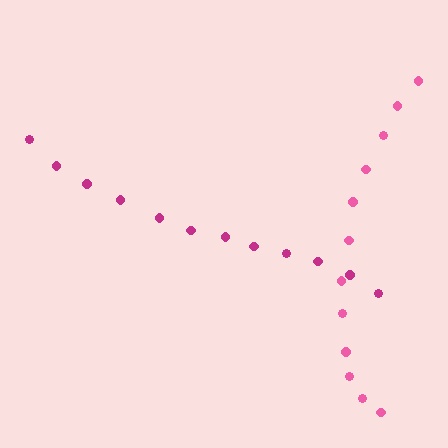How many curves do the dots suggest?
There are 2 distinct paths.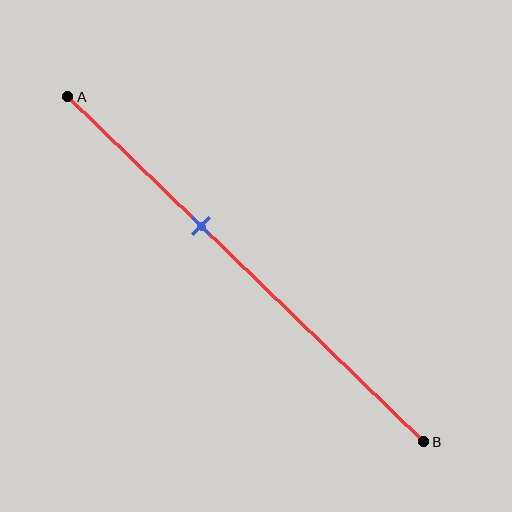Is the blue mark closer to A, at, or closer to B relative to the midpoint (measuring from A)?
The blue mark is closer to point A than the midpoint of segment AB.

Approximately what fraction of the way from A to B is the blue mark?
The blue mark is approximately 40% of the way from A to B.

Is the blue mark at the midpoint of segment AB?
No, the mark is at about 40% from A, not at the 50% midpoint.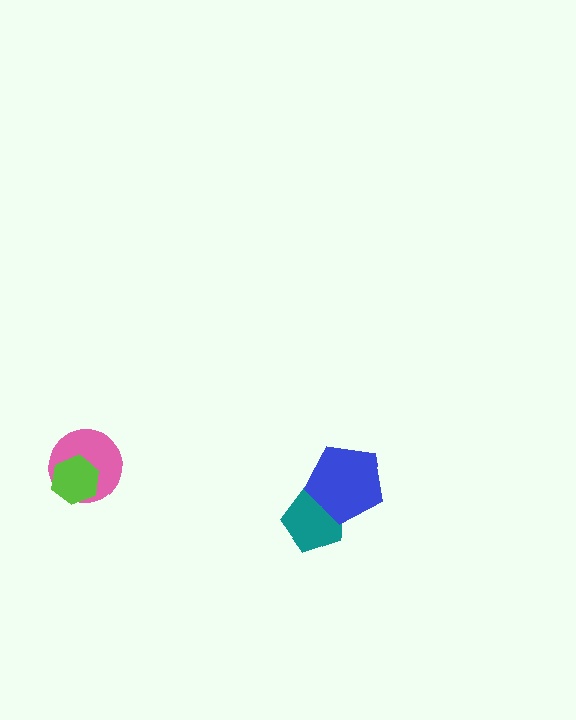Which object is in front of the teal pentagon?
The blue pentagon is in front of the teal pentagon.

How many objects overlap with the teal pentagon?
1 object overlaps with the teal pentagon.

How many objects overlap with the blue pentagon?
1 object overlaps with the blue pentagon.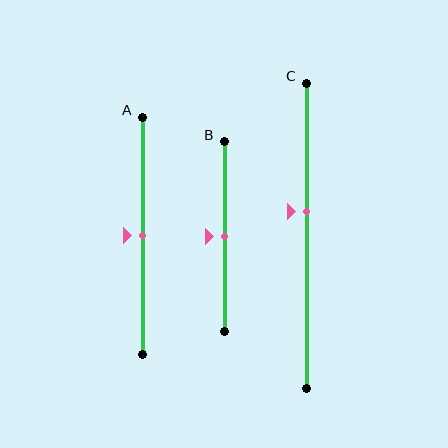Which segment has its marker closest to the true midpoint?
Segment A has its marker closest to the true midpoint.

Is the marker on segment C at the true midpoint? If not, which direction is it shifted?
No, the marker on segment C is shifted upward by about 8% of the segment length.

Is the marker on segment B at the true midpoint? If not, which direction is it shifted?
Yes, the marker on segment B is at the true midpoint.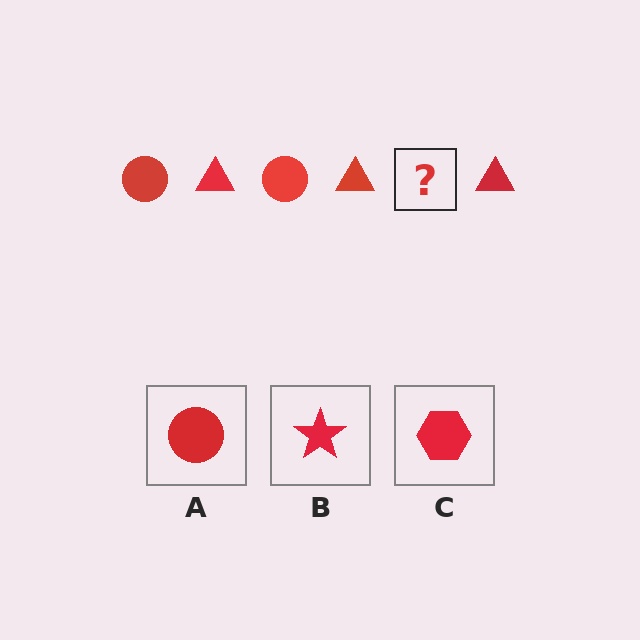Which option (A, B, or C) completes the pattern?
A.